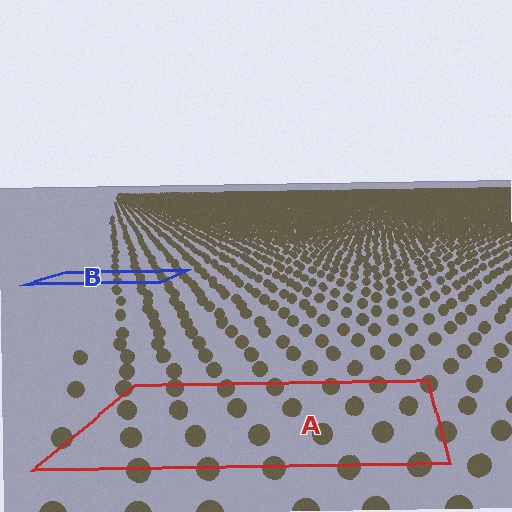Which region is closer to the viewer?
Region A is closer. The texture elements there are larger and more spread out.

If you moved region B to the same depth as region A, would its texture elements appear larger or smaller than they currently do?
They would appear larger. At a closer depth, the same texture elements are projected at a bigger on-screen size.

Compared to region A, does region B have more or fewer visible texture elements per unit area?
Region B has more texture elements per unit area — they are packed more densely because it is farther away.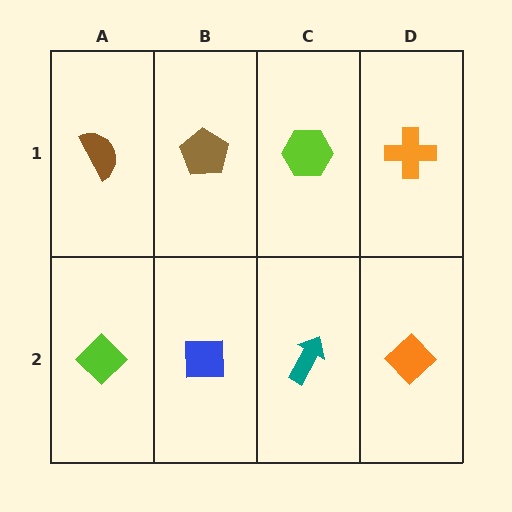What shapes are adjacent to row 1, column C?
A teal arrow (row 2, column C), a brown pentagon (row 1, column B), an orange cross (row 1, column D).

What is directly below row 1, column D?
An orange diamond.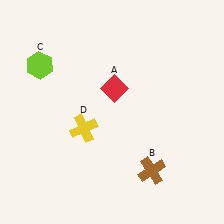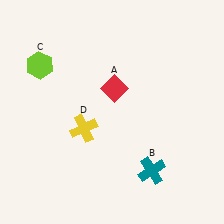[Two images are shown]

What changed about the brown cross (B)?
In Image 1, B is brown. In Image 2, it changed to teal.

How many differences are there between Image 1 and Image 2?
There is 1 difference between the two images.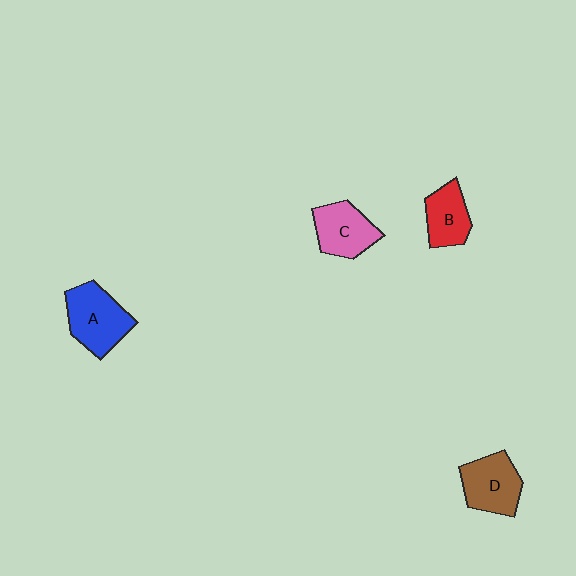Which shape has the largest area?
Shape A (blue).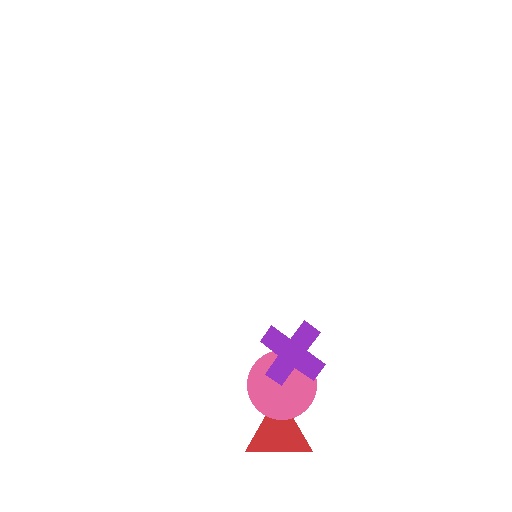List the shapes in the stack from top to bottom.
From top to bottom: the purple cross, the pink circle, the red triangle.